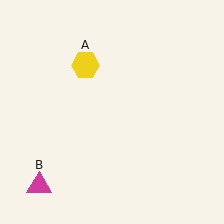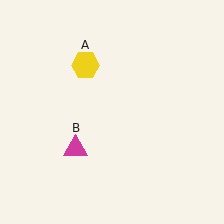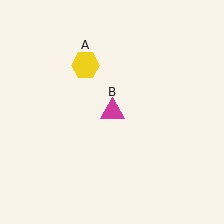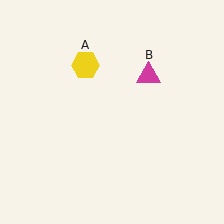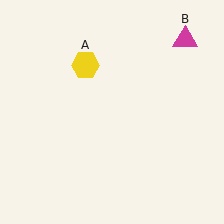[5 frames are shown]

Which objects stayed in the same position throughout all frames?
Yellow hexagon (object A) remained stationary.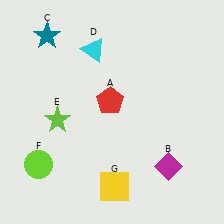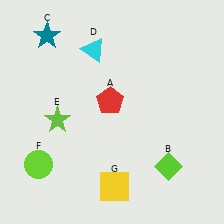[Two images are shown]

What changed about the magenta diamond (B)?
In Image 1, B is magenta. In Image 2, it changed to lime.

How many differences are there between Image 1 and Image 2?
There is 1 difference between the two images.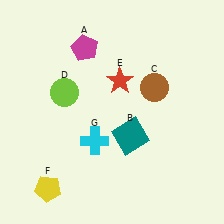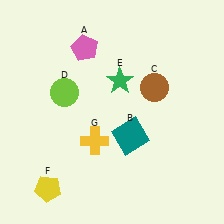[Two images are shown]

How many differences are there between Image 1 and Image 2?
There are 3 differences between the two images.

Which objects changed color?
A changed from magenta to pink. E changed from red to green. G changed from cyan to yellow.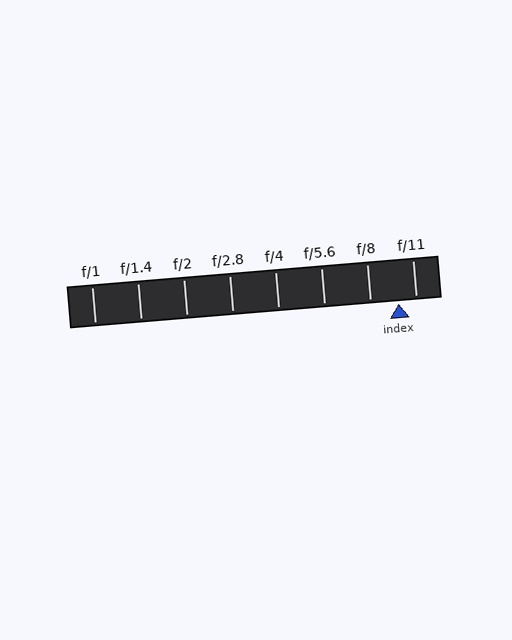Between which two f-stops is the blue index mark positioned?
The index mark is between f/8 and f/11.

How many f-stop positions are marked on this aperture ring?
There are 8 f-stop positions marked.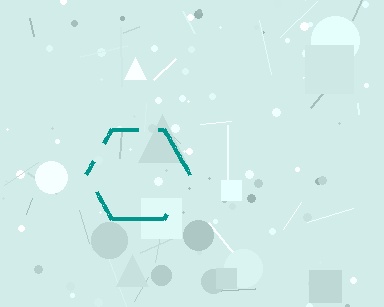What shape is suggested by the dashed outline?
The dashed outline suggests a hexagon.